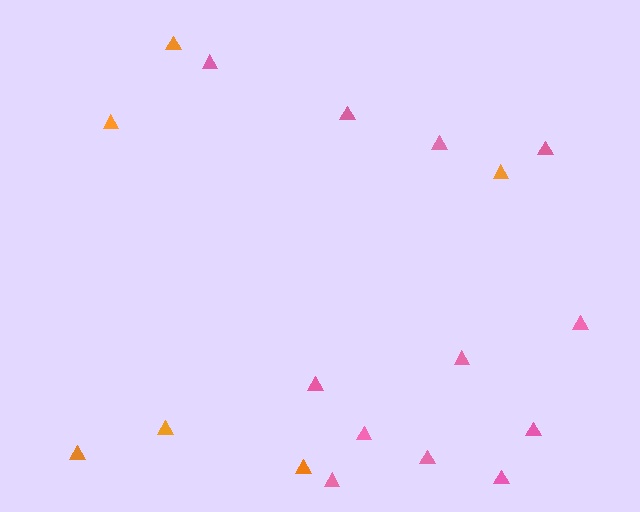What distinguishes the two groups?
There are 2 groups: one group of pink triangles (12) and one group of orange triangles (6).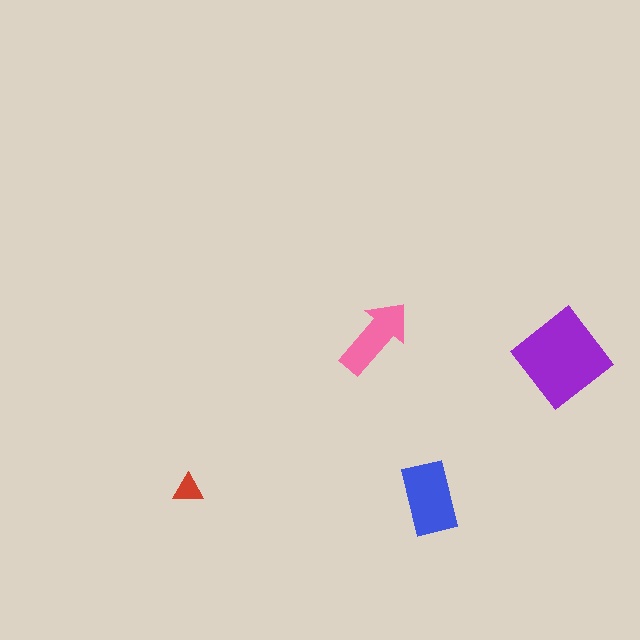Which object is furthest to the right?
The purple diamond is rightmost.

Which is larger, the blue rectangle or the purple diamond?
The purple diamond.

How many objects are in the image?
There are 4 objects in the image.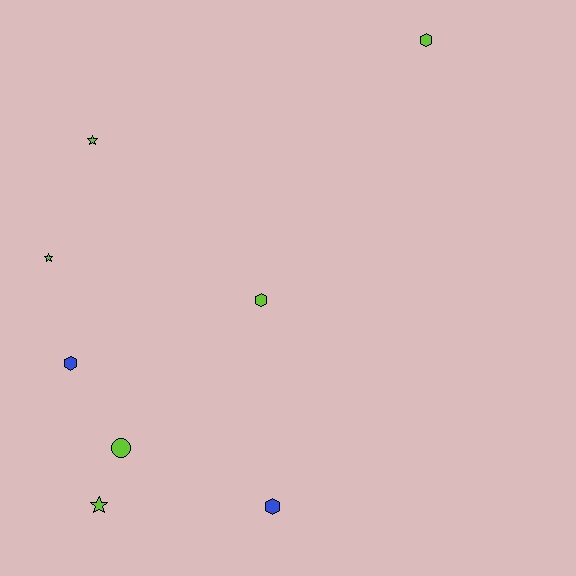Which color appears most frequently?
Lime, with 6 objects.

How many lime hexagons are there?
There are 2 lime hexagons.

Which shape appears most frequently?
Hexagon, with 4 objects.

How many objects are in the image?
There are 8 objects.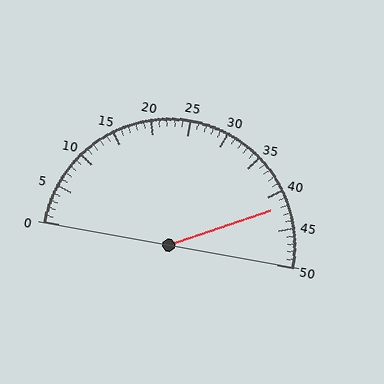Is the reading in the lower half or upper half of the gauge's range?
The reading is in the upper half of the range (0 to 50).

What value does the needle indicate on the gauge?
The needle indicates approximately 42.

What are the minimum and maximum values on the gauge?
The gauge ranges from 0 to 50.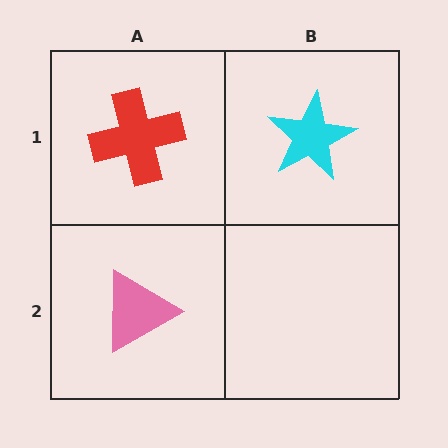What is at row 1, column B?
A cyan star.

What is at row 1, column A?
A red cross.